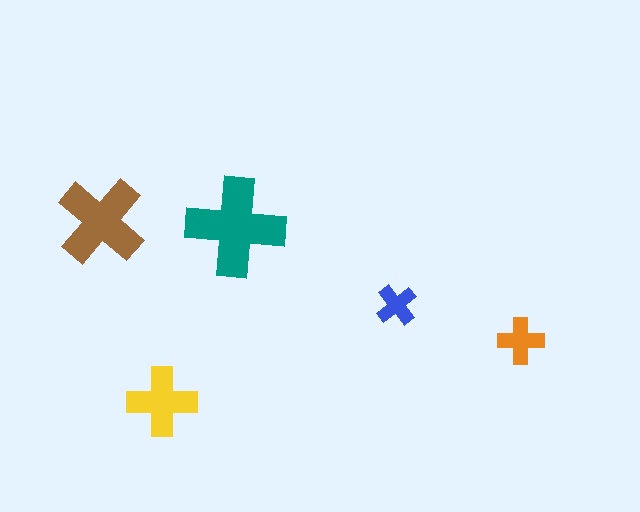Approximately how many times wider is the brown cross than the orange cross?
About 2 times wider.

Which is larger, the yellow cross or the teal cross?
The teal one.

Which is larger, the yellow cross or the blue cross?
The yellow one.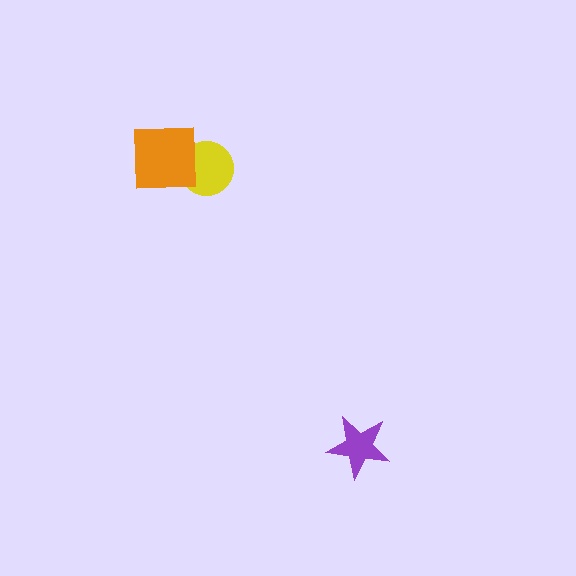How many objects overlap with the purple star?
0 objects overlap with the purple star.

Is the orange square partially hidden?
No, no other shape covers it.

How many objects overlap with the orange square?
1 object overlaps with the orange square.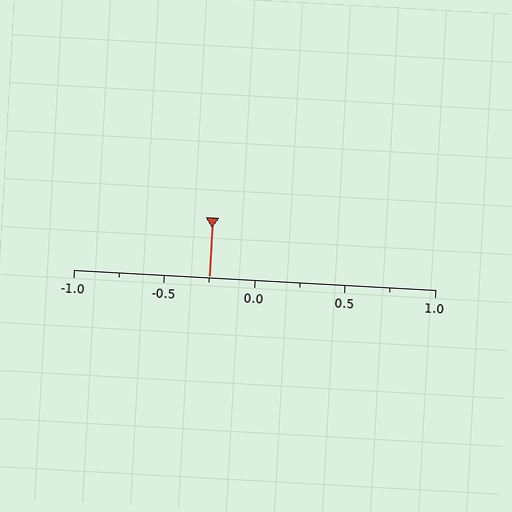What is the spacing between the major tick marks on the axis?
The major ticks are spaced 0.5 apart.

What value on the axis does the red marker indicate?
The marker indicates approximately -0.25.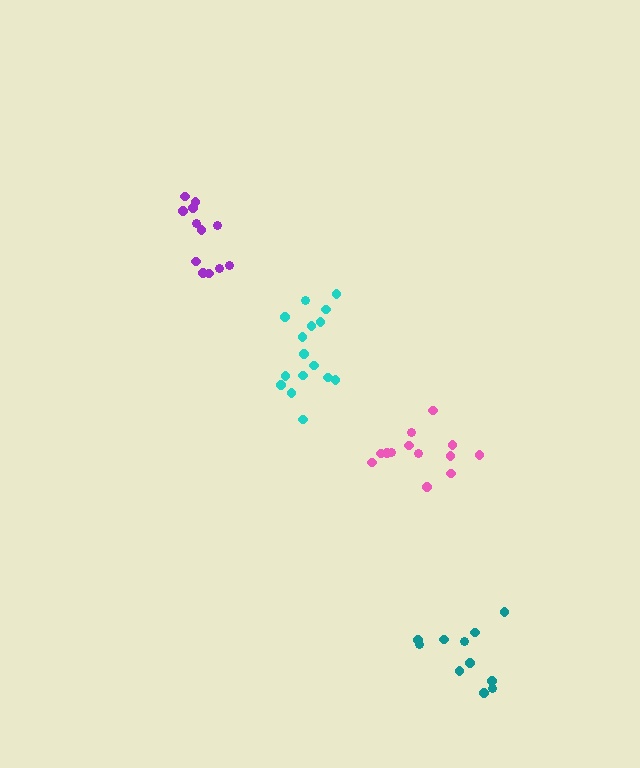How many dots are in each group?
Group 1: 16 dots, Group 2: 13 dots, Group 3: 12 dots, Group 4: 11 dots (52 total).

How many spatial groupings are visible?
There are 4 spatial groupings.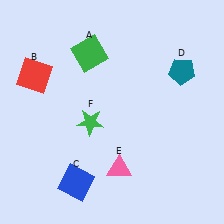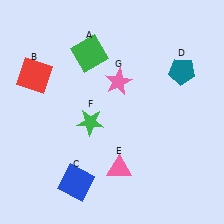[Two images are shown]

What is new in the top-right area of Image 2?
A pink star (G) was added in the top-right area of Image 2.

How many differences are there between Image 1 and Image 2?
There is 1 difference between the two images.